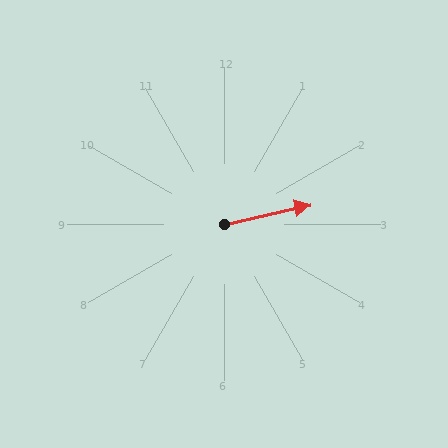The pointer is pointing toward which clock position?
Roughly 3 o'clock.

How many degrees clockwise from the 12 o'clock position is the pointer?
Approximately 77 degrees.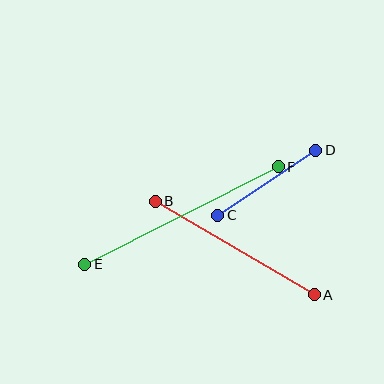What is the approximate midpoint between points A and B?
The midpoint is at approximately (235, 248) pixels.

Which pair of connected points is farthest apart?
Points E and F are farthest apart.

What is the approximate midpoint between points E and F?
The midpoint is at approximately (181, 215) pixels.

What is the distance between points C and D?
The distance is approximately 118 pixels.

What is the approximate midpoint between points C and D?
The midpoint is at approximately (267, 183) pixels.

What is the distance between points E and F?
The distance is approximately 217 pixels.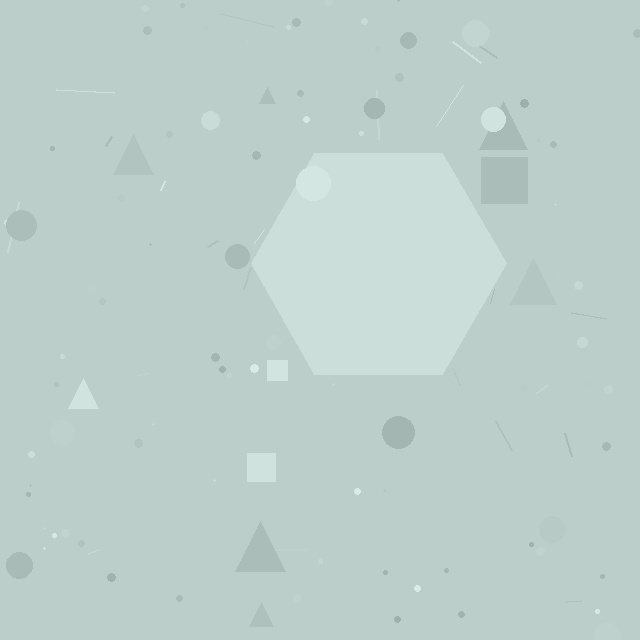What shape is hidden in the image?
A hexagon is hidden in the image.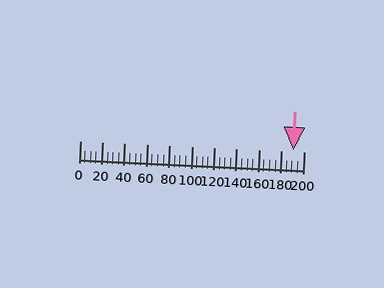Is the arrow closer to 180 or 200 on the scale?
The arrow is closer to 200.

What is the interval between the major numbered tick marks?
The major tick marks are spaced 20 units apart.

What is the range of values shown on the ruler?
The ruler shows values from 0 to 200.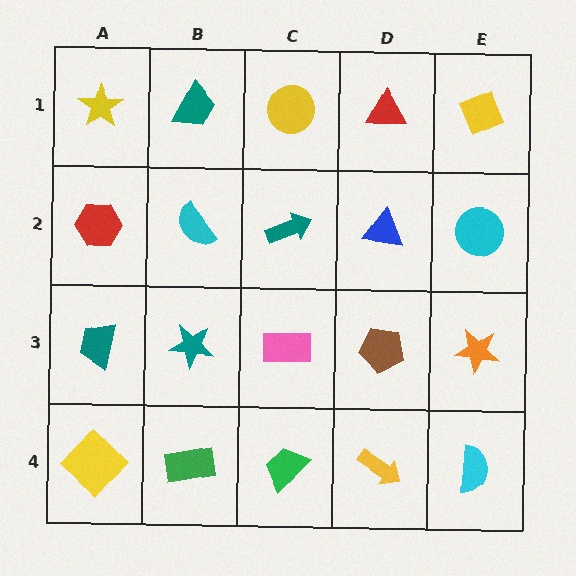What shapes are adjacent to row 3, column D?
A blue triangle (row 2, column D), a yellow arrow (row 4, column D), a pink rectangle (row 3, column C), an orange star (row 3, column E).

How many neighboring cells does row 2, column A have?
3.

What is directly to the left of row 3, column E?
A brown pentagon.